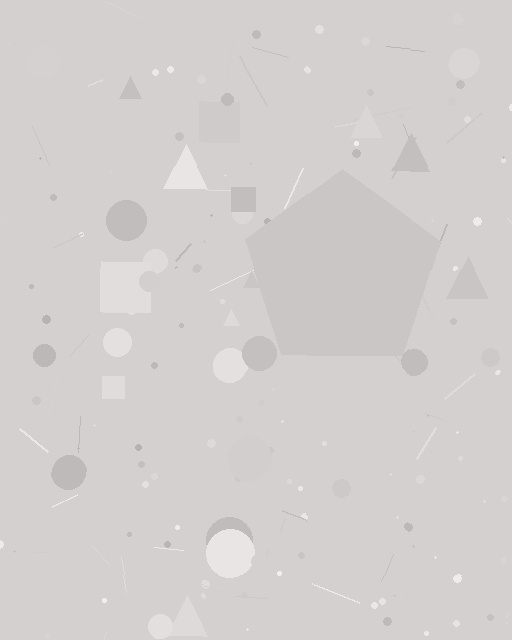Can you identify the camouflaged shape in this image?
The camouflaged shape is a pentagon.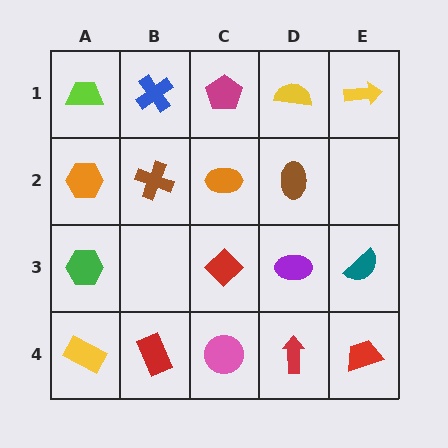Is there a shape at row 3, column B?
No, that cell is empty.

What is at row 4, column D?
A red arrow.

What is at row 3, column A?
A green hexagon.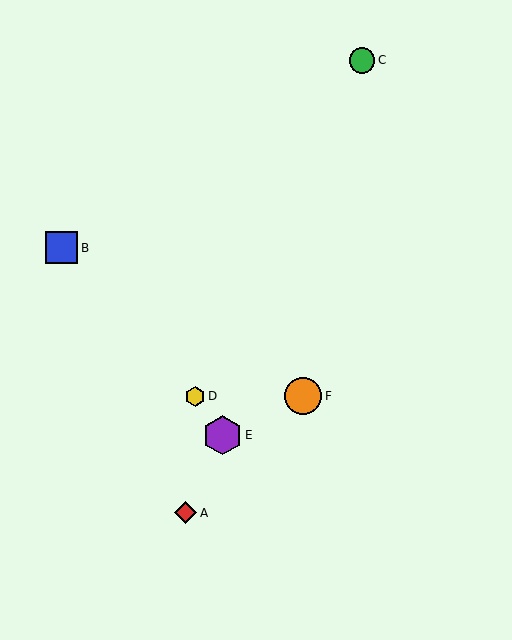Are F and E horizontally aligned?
No, F is at y≈396 and E is at y≈435.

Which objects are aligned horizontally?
Objects D, F are aligned horizontally.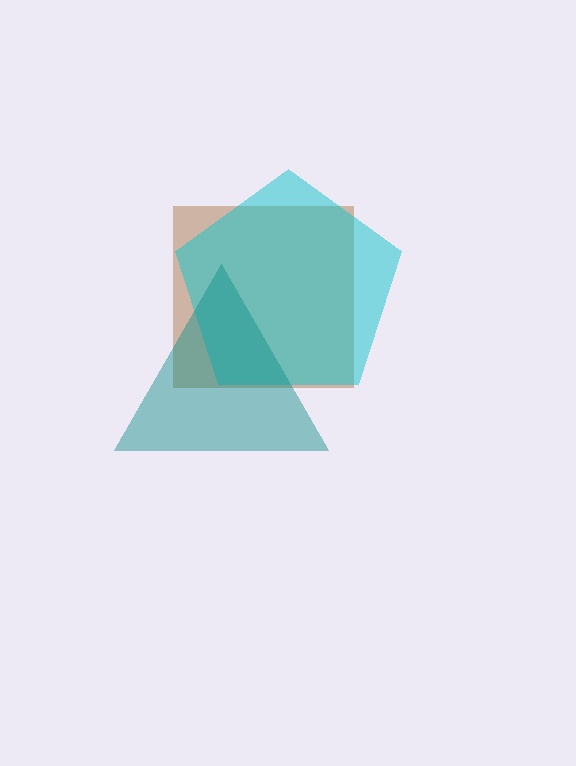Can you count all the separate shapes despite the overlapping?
Yes, there are 3 separate shapes.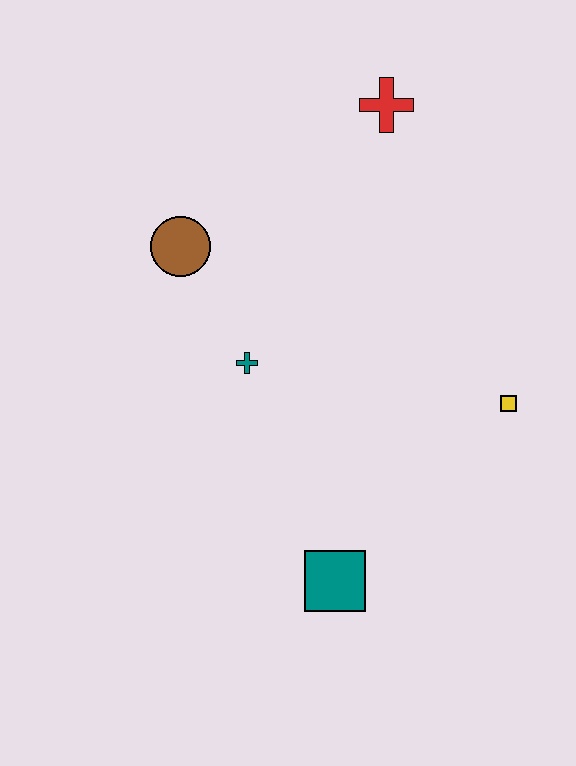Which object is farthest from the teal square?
The red cross is farthest from the teal square.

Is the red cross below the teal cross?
No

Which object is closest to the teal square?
The teal cross is closest to the teal square.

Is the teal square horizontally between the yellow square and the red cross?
No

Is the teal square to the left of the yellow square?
Yes